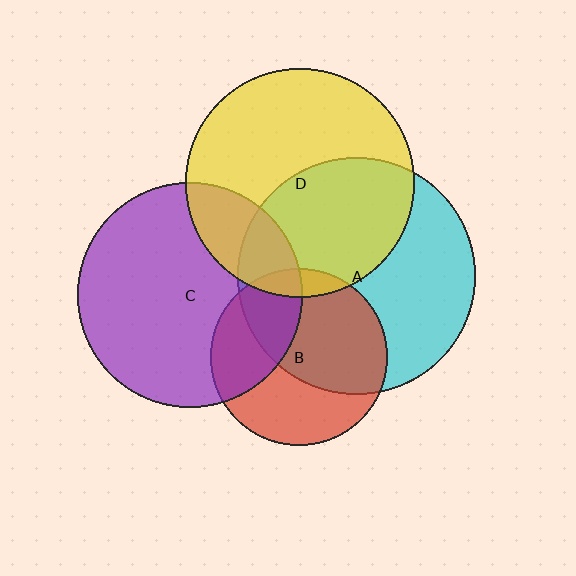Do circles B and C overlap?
Yes.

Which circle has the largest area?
Circle A (cyan).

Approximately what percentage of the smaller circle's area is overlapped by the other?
Approximately 35%.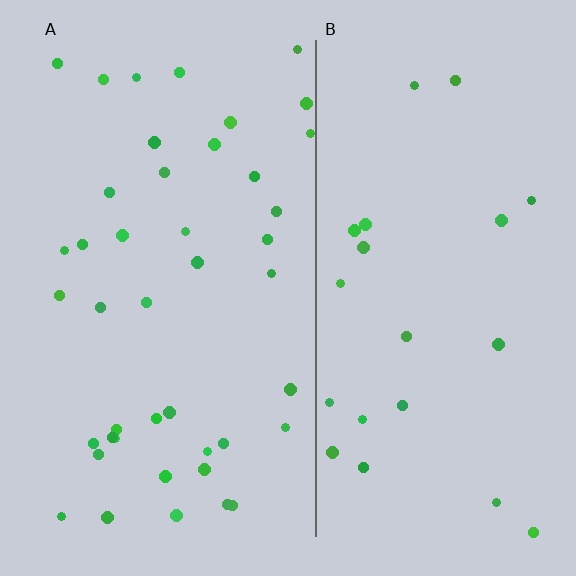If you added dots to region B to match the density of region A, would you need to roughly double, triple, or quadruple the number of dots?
Approximately double.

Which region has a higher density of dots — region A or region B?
A (the left).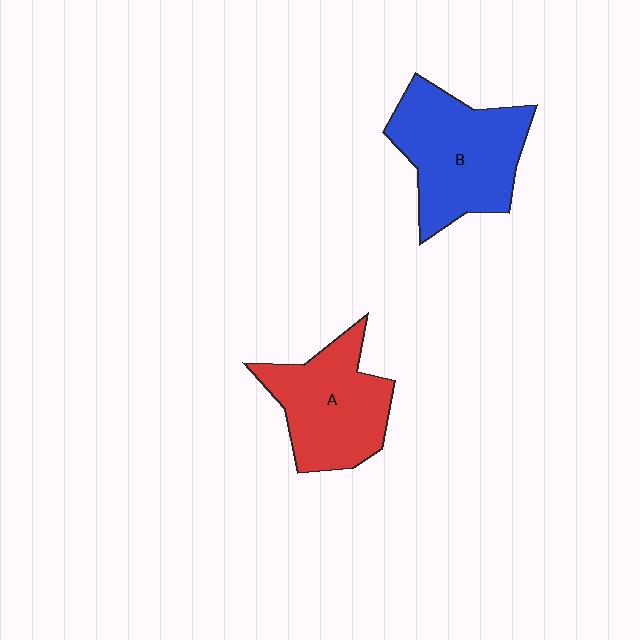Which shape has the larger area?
Shape B (blue).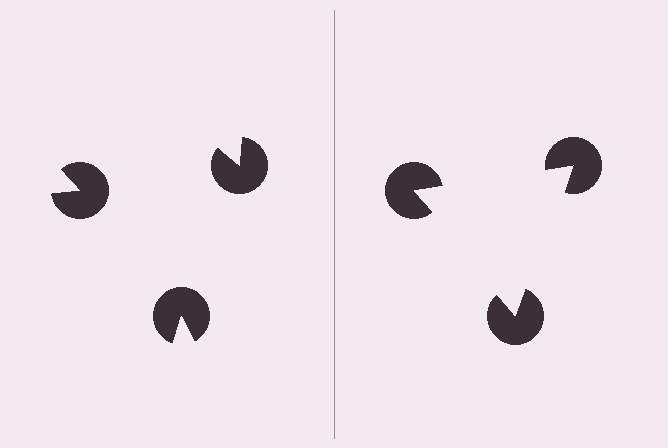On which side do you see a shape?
An illusory triangle appears on the right side. On the left side the wedge cuts are rotated, so no coherent shape forms.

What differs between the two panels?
The pac-man discs are positioned identically on both sides; only the wedge orientations differ. On the right they align to a triangle; on the left they are misaligned.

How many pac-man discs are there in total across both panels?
6 — 3 on each side.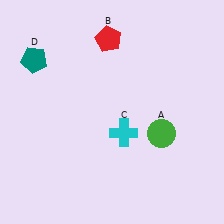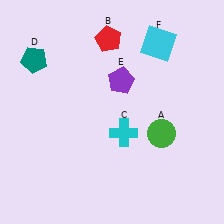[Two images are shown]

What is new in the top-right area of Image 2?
A purple pentagon (E) was added in the top-right area of Image 2.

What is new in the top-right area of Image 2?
A cyan square (F) was added in the top-right area of Image 2.